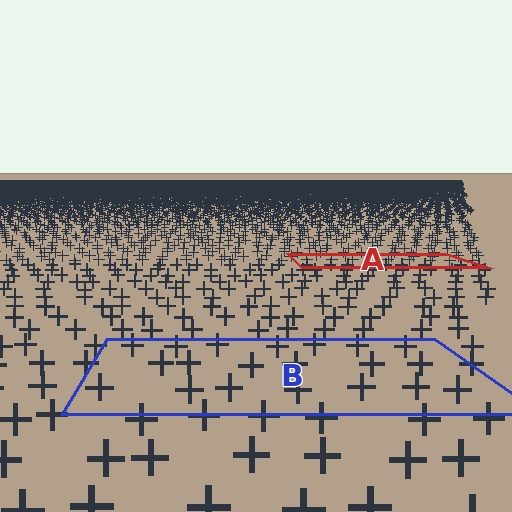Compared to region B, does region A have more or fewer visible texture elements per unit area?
Region A has more texture elements per unit area — they are packed more densely because it is farther away.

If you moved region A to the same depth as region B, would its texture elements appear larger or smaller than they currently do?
They would appear larger. At a closer depth, the same texture elements are projected at a bigger on-screen size.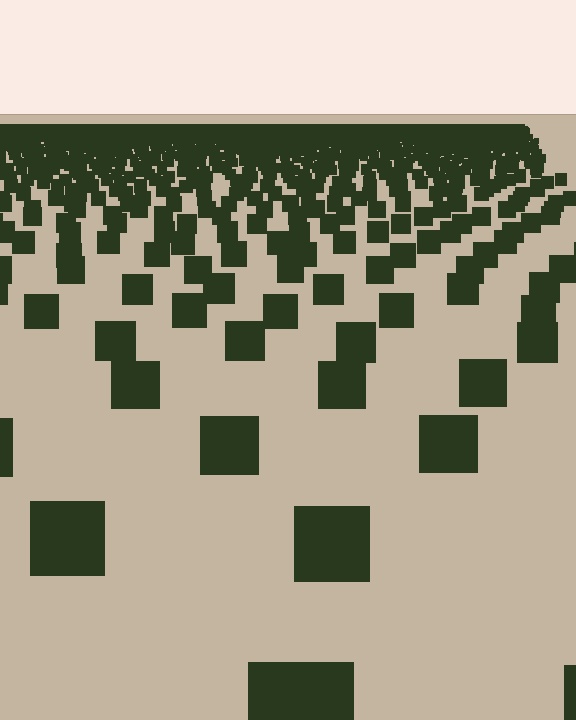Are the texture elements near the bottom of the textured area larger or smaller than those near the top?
Larger. Near the bottom, elements are closer to the viewer and appear at a bigger on-screen size.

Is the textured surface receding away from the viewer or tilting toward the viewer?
The surface is receding away from the viewer. Texture elements get smaller and denser toward the top.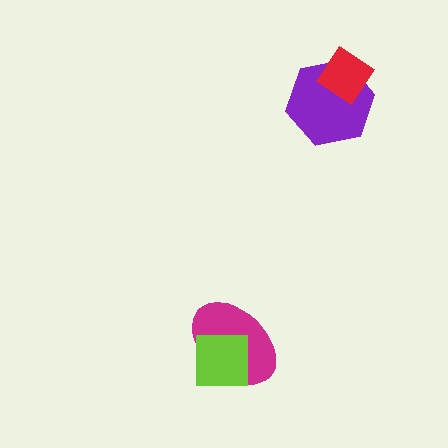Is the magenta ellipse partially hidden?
Yes, it is partially covered by another shape.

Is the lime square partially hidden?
No, no other shape covers it.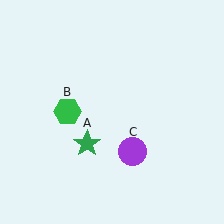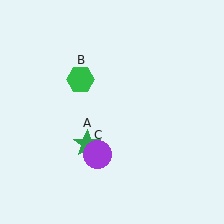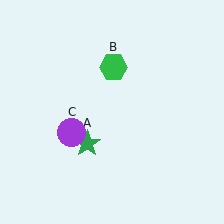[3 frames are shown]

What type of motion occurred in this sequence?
The green hexagon (object B), purple circle (object C) rotated clockwise around the center of the scene.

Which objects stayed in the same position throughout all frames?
Green star (object A) remained stationary.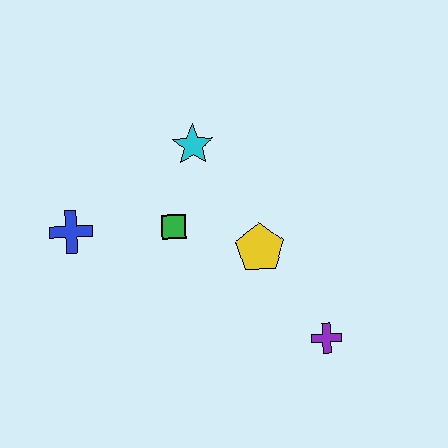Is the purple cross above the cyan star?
No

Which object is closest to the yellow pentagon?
The green square is closest to the yellow pentagon.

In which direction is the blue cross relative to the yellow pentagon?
The blue cross is to the left of the yellow pentagon.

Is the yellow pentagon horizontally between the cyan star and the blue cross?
No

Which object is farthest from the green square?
The purple cross is farthest from the green square.